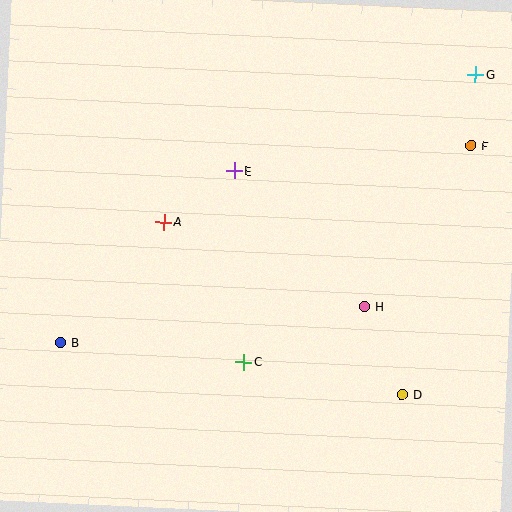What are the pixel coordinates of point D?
Point D is at (402, 394).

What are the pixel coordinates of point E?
Point E is at (234, 171).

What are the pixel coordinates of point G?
Point G is at (475, 74).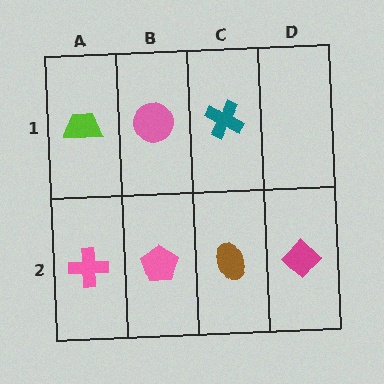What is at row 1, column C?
A teal cross.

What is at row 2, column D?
A magenta diamond.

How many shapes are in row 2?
4 shapes.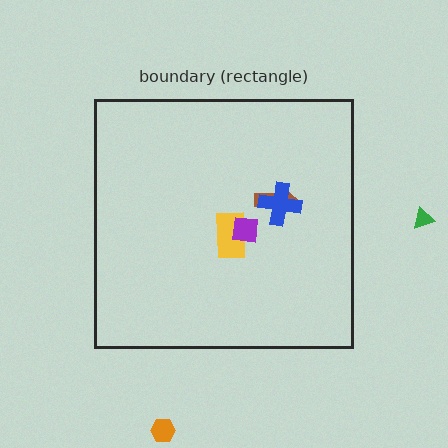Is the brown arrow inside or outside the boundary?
Inside.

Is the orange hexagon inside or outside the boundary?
Outside.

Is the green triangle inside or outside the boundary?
Outside.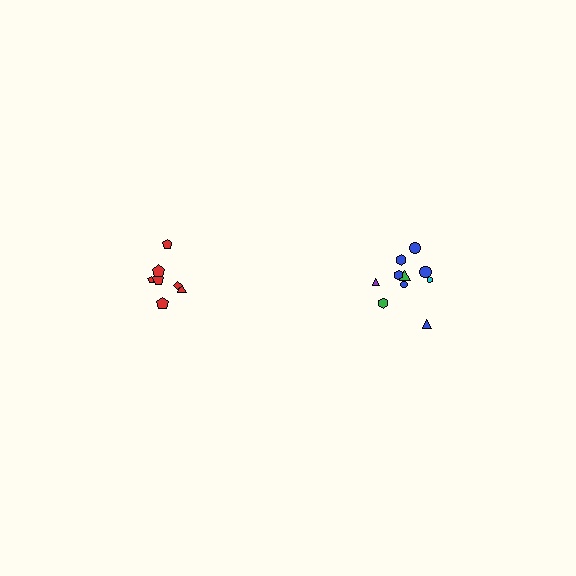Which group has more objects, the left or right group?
The right group.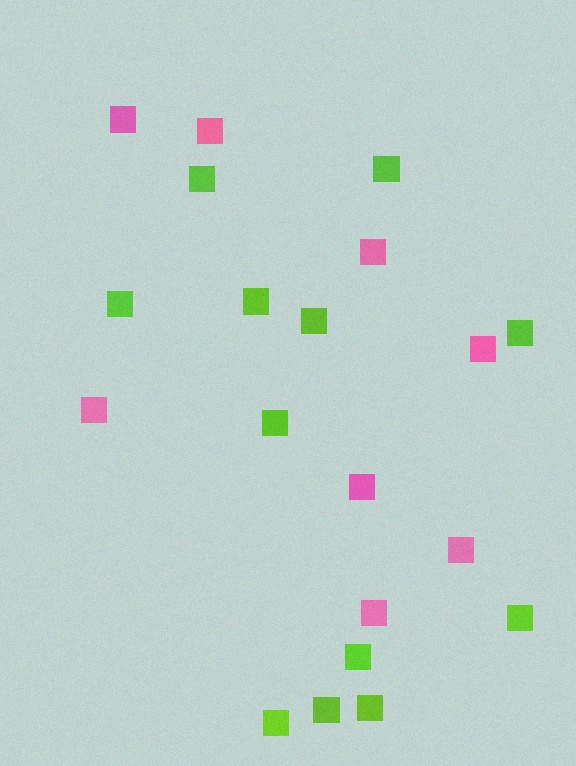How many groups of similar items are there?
There are 2 groups: one group of pink squares (8) and one group of lime squares (12).